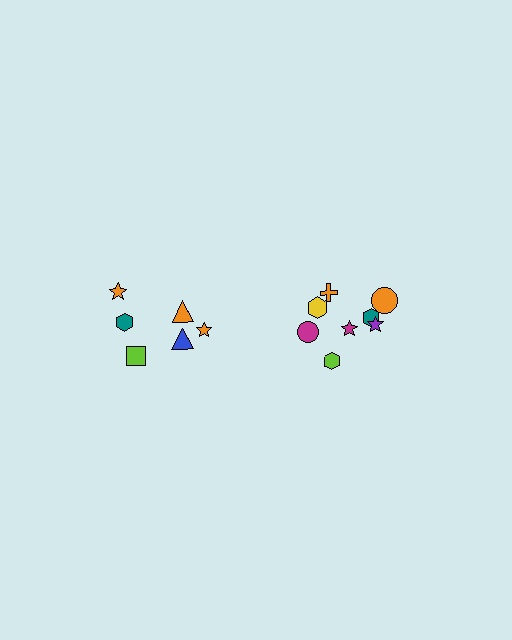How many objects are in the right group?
There are 8 objects.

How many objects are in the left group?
There are 6 objects.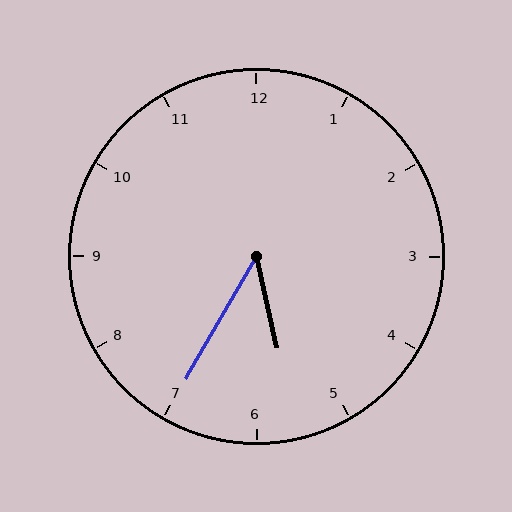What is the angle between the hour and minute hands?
Approximately 42 degrees.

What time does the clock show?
5:35.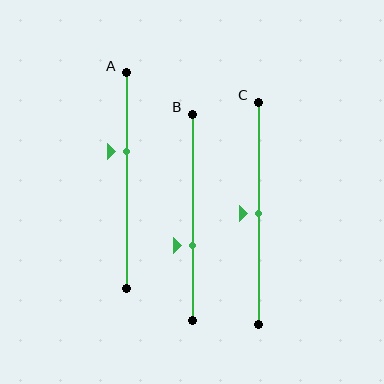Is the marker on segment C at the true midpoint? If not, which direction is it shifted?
Yes, the marker on segment C is at the true midpoint.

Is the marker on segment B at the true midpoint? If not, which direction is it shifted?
No, the marker on segment B is shifted downward by about 14% of the segment length.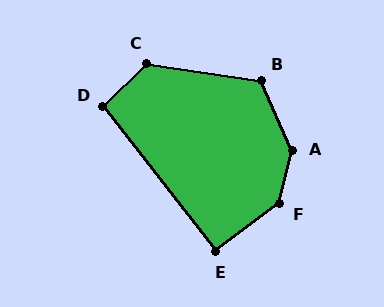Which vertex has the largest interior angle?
A, at approximately 142 degrees.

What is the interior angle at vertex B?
Approximately 122 degrees (obtuse).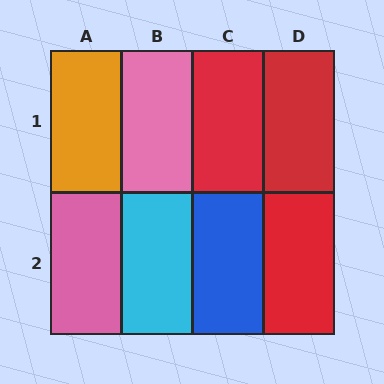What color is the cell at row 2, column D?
Red.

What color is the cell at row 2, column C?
Blue.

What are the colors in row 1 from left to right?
Orange, pink, red, red.